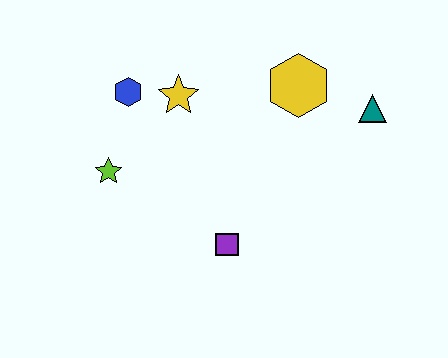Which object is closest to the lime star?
The blue hexagon is closest to the lime star.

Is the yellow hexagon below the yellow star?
No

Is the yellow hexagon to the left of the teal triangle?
Yes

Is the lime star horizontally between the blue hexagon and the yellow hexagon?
No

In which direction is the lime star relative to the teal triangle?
The lime star is to the left of the teal triangle.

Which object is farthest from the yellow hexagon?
The lime star is farthest from the yellow hexagon.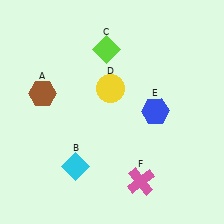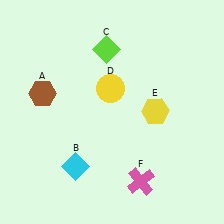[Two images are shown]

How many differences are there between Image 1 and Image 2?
There is 1 difference between the two images.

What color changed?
The hexagon (E) changed from blue in Image 1 to yellow in Image 2.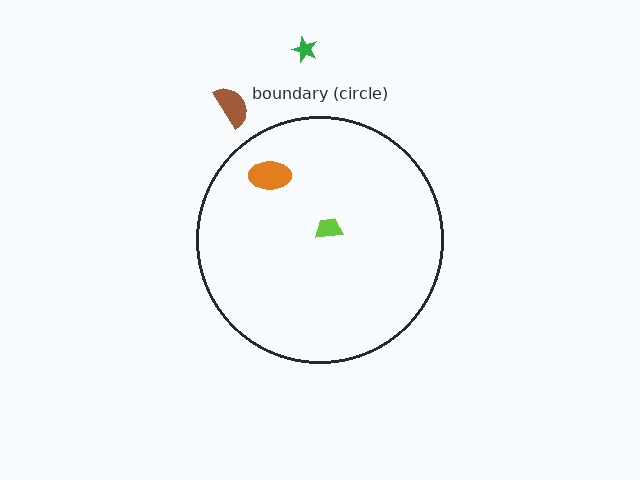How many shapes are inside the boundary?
2 inside, 2 outside.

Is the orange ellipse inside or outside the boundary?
Inside.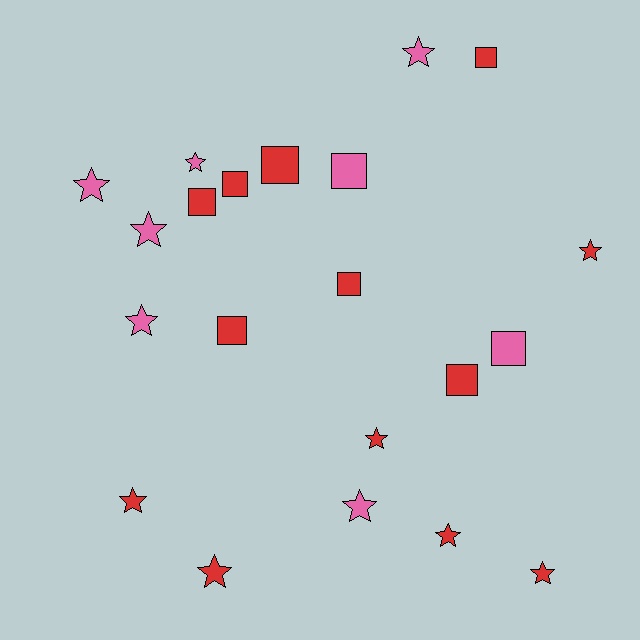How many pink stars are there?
There are 6 pink stars.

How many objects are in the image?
There are 21 objects.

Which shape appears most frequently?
Star, with 12 objects.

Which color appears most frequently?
Red, with 13 objects.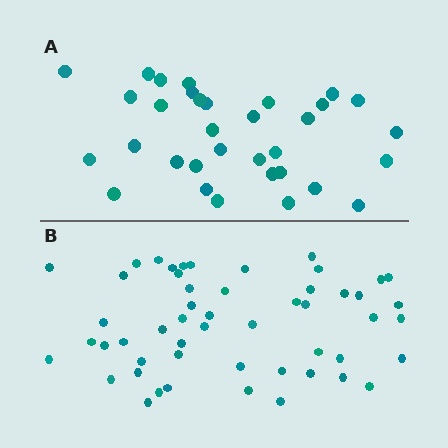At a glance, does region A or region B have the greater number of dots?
Region B (the bottom region) has more dots.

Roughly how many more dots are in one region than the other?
Region B has approximately 20 more dots than region A.